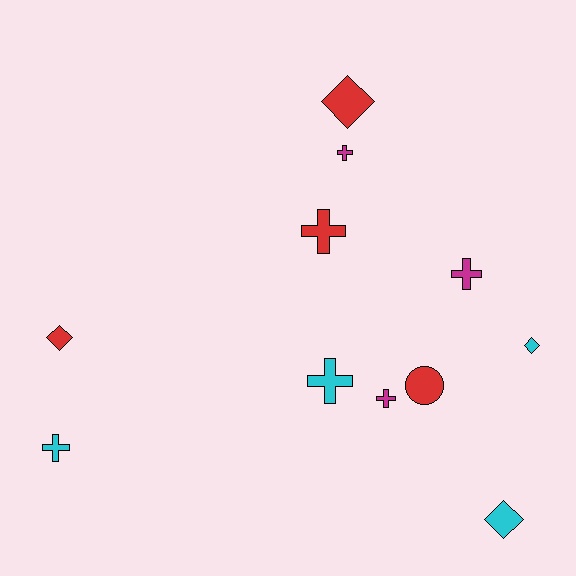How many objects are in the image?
There are 11 objects.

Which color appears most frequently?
Red, with 4 objects.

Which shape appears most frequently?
Cross, with 6 objects.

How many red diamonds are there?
There are 2 red diamonds.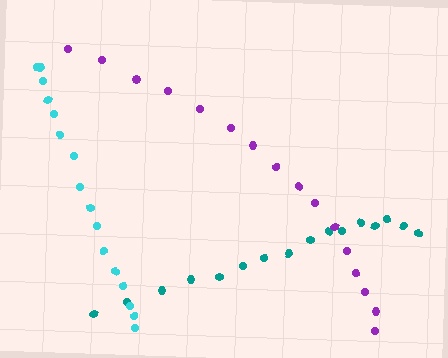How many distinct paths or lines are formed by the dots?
There are 3 distinct paths.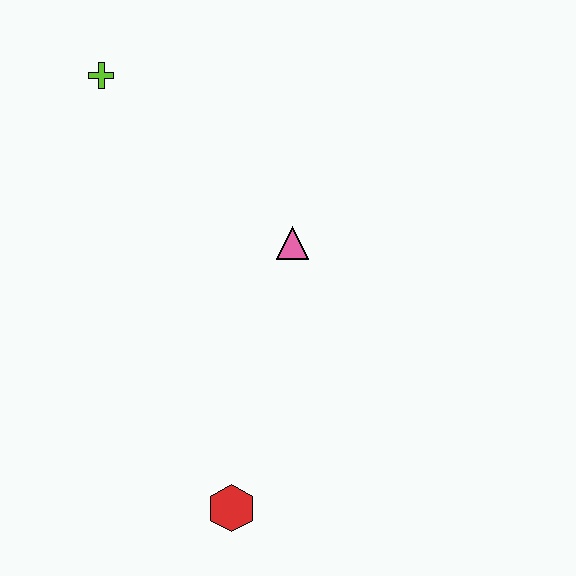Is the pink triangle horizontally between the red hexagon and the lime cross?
No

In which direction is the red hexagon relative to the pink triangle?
The red hexagon is below the pink triangle.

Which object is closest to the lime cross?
The pink triangle is closest to the lime cross.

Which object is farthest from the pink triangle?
The red hexagon is farthest from the pink triangle.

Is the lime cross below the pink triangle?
No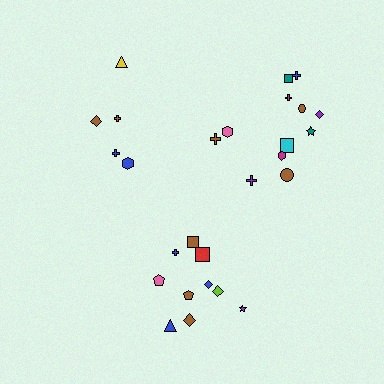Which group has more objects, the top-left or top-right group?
The top-right group.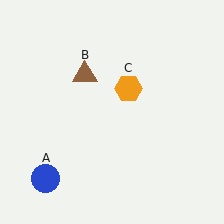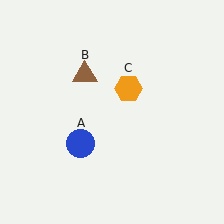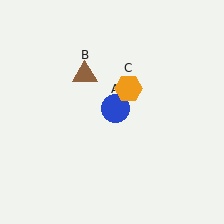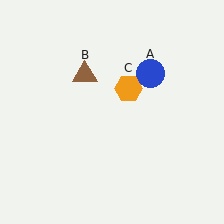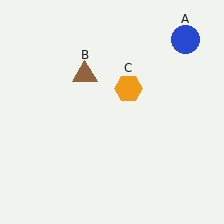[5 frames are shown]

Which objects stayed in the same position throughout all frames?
Brown triangle (object B) and orange hexagon (object C) remained stationary.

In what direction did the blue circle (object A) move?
The blue circle (object A) moved up and to the right.